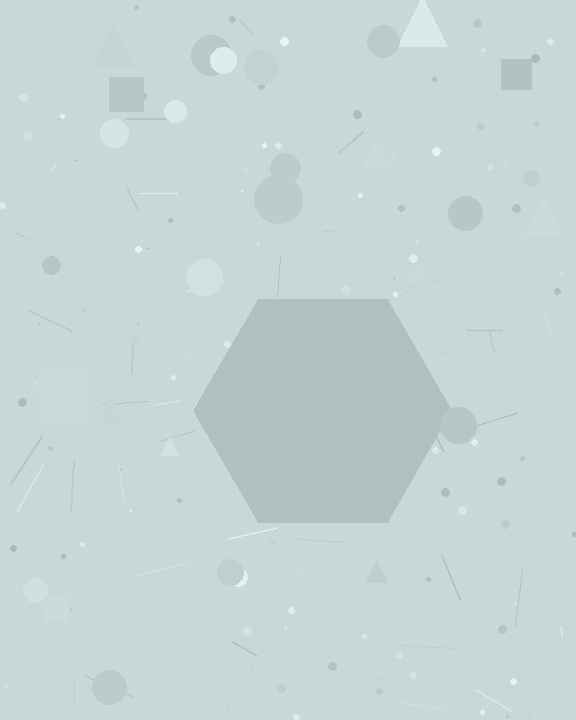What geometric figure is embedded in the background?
A hexagon is embedded in the background.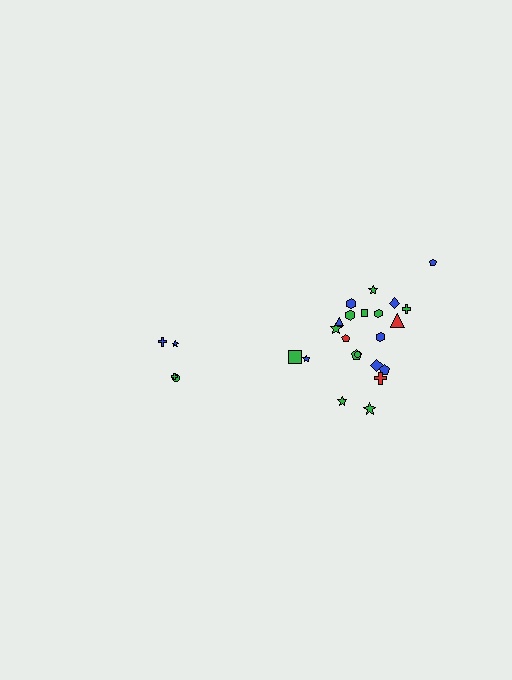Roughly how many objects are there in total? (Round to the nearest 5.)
Roughly 25 objects in total.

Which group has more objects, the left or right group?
The right group.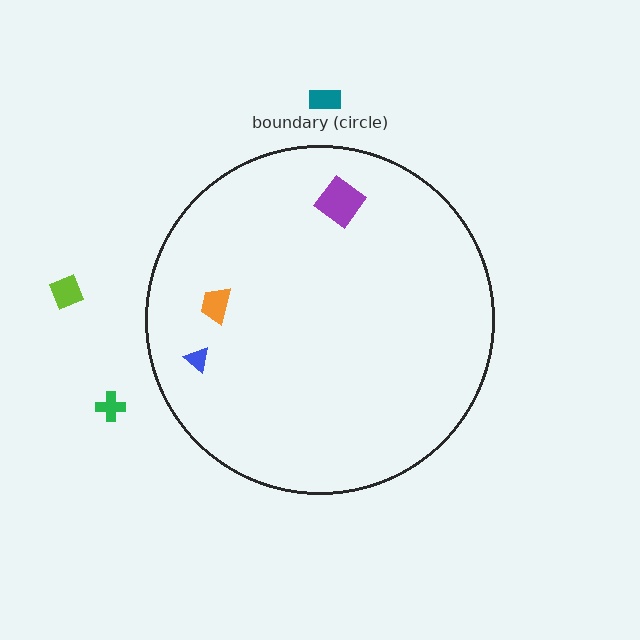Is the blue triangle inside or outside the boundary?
Inside.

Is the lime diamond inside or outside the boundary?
Outside.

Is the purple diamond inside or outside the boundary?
Inside.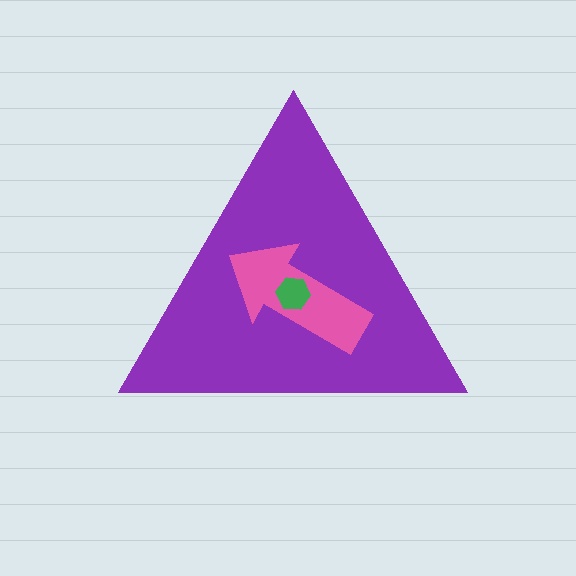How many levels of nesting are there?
3.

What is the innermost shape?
The green hexagon.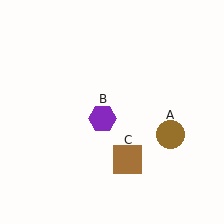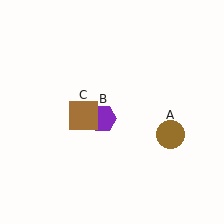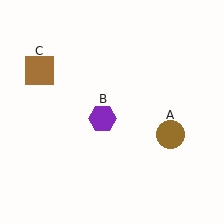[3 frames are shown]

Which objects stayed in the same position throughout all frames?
Brown circle (object A) and purple hexagon (object B) remained stationary.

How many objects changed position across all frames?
1 object changed position: brown square (object C).